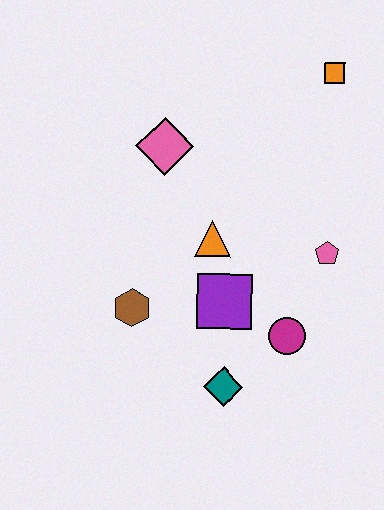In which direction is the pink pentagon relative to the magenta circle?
The pink pentagon is above the magenta circle.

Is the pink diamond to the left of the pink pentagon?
Yes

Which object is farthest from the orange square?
The teal diamond is farthest from the orange square.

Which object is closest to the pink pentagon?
The magenta circle is closest to the pink pentagon.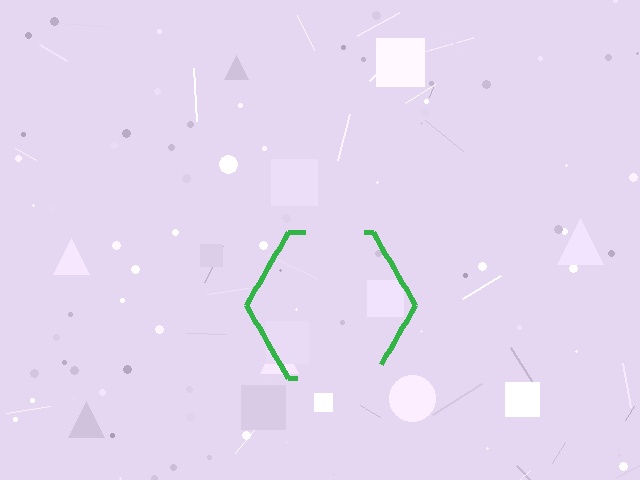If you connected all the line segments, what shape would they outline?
They would outline a hexagon.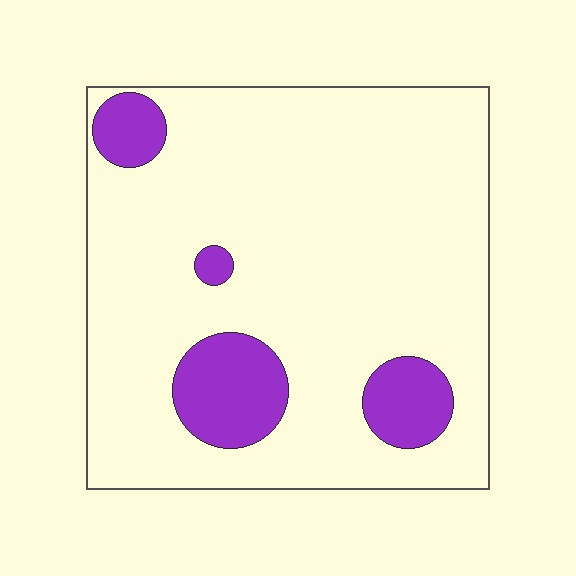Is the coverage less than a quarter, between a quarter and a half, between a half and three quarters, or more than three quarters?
Less than a quarter.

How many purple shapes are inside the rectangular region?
4.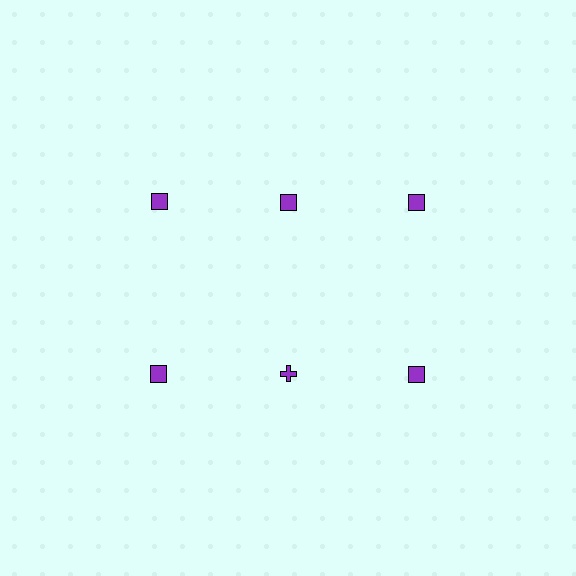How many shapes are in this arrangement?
There are 6 shapes arranged in a grid pattern.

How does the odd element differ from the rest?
It has a different shape: cross instead of square.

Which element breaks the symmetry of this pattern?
The purple cross in the second row, second from left column breaks the symmetry. All other shapes are purple squares.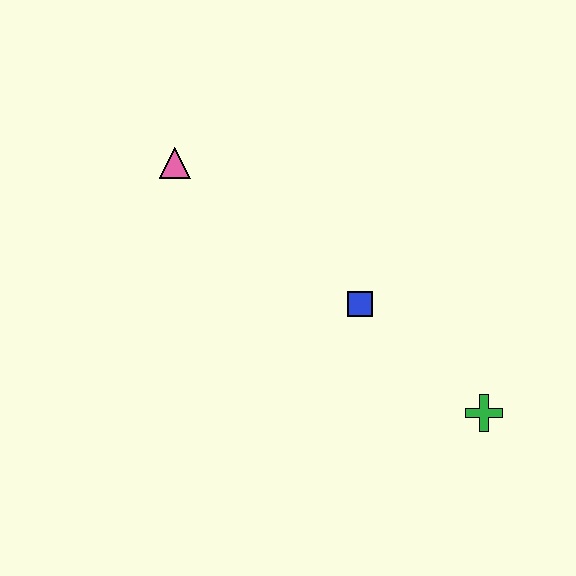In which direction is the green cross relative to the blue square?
The green cross is to the right of the blue square.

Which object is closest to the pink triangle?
The blue square is closest to the pink triangle.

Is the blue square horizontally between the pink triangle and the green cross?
Yes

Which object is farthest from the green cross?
The pink triangle is farthest from the green cross.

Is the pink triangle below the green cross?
No